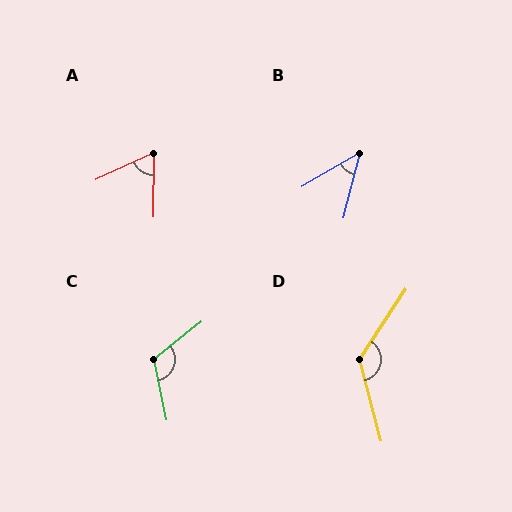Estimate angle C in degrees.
Approximately 116 degrees.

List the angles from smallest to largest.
B (46°), A (65°), C (116°), D (131°).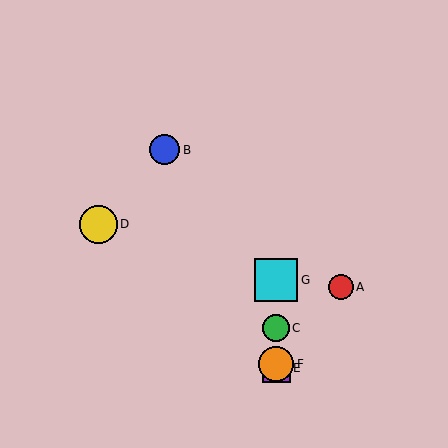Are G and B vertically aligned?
No, G is at x≈276 and B is at x≈164.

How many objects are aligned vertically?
4 objects (C, E, F, G) are aligned vertically.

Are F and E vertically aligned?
Yes, both are at x≈276.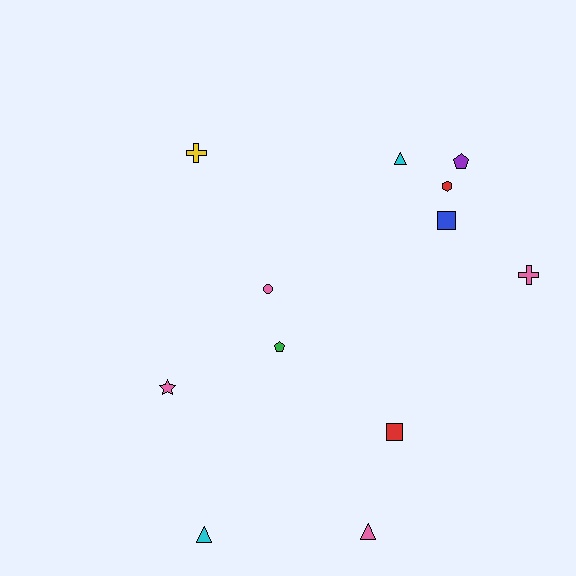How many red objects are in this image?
There are 2 red objects.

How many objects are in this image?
There are 12 objects.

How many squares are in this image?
There are 2 squares.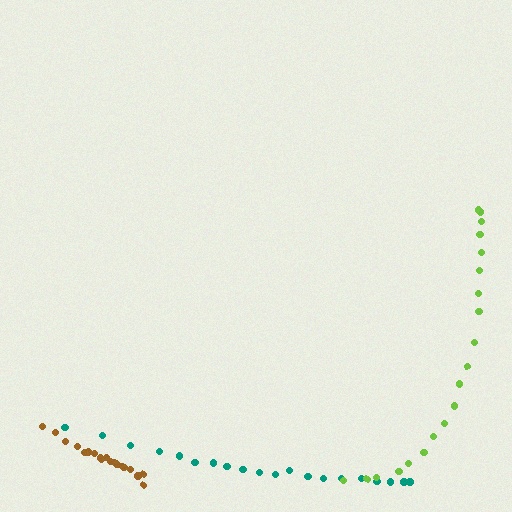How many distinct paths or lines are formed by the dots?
There are 3 distinct paths.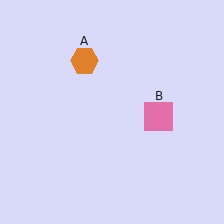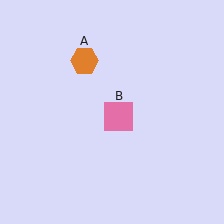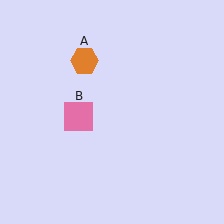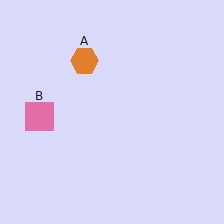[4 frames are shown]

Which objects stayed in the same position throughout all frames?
Orange hexagon (object A) remained stationary.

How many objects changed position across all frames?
1 object changed position: pink square (object B).